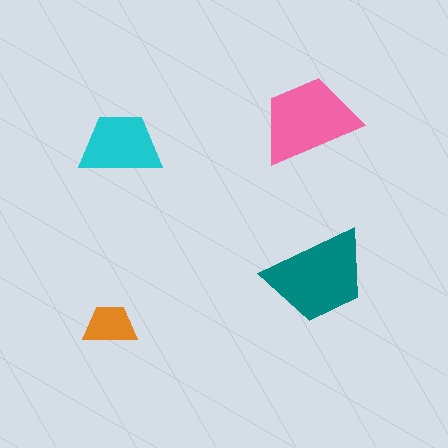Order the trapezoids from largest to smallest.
the teal one, the pink one, the cyan one, the orange one.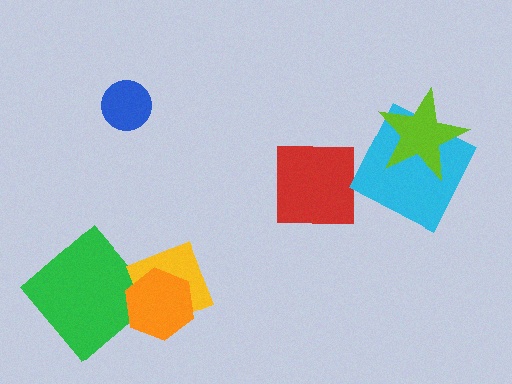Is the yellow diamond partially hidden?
Yes, it is partially covered by another shape.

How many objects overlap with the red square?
0 objects overlap with the red square.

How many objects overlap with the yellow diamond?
2 objects overlap with the yellow diamond.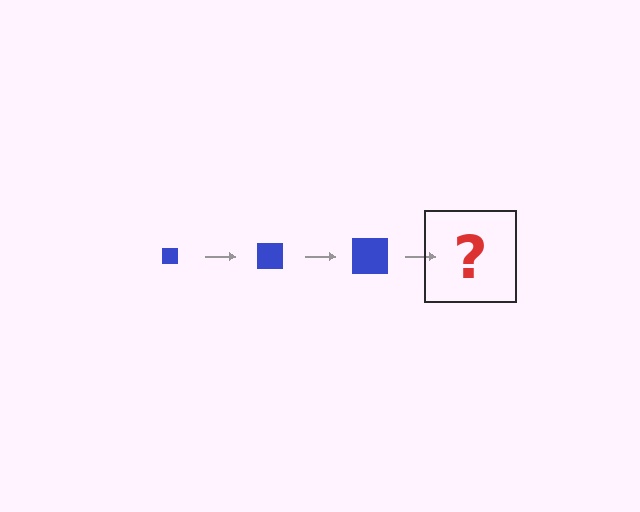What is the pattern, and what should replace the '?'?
The pattern is that the square gets progressively larger each step. The '?' should be a blue square, larger than the previous one.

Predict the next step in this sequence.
The next step is a blue square, larger than the previous one.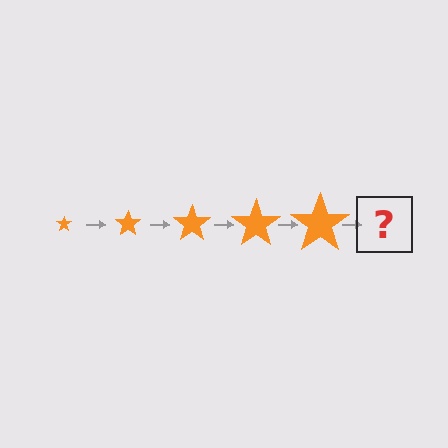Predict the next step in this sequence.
The next step is an orange star, larger than the previous one.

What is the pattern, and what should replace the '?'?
The pattern is that the star gets progressively larger each step. The '?' should be an orange star, larger than the previous one.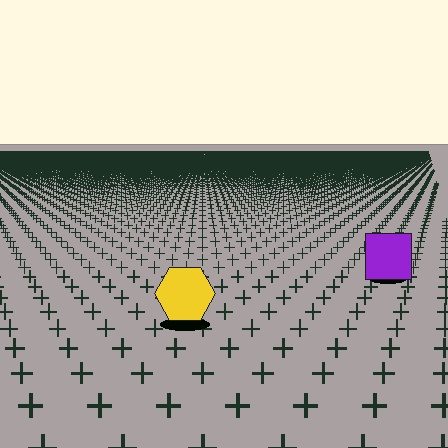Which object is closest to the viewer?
The yellow hexagon is closest. The texture marks near it are larger and more spread out.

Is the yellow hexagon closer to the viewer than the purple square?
Yes. The yellow hexagon is closer — you can tell from the texture gradient: the ground texture is coarser near it.